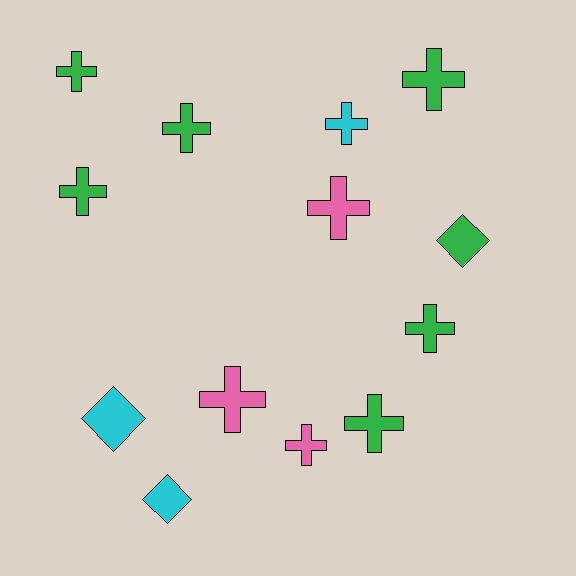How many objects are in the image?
There are 13 objects.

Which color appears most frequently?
Green, with 7 objects.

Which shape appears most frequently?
Cross, with 10 objects.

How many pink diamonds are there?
There are no pink diamonds.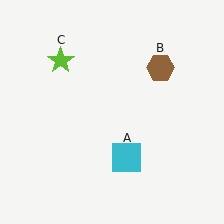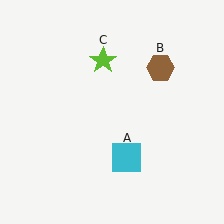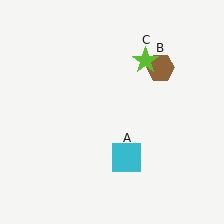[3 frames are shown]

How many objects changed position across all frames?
1 object changed position: lime star (object C).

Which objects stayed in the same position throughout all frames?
Cyan square (object A) and brown hexagon (object B) remained stationary.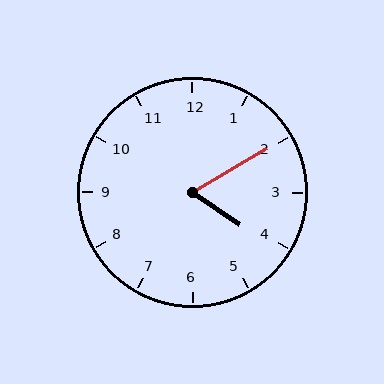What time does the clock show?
4:10.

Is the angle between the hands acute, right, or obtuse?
It is acute.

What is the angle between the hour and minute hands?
Approximately 65 degrees.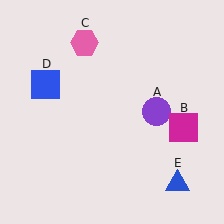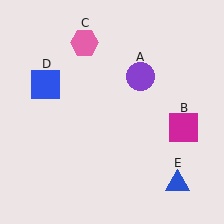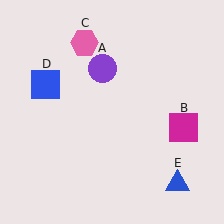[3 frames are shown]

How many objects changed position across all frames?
1 object changed position: purple circle (object A).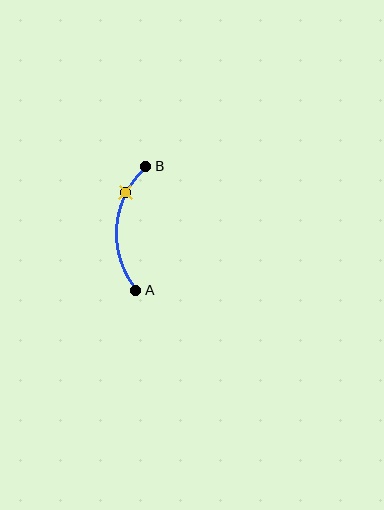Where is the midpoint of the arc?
The arc midpoint is the point on the curve farthest from the straight line joining A and B. It sits to the left of that line.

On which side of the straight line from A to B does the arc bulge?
The arc bulges to the left of the straight line connecting A and B.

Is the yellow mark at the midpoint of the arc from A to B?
No. The yellow mark lies on the arc but is closer to endpoint B. The arc midpoint would be at the point on the curve equidistant along the arc from both A and B.